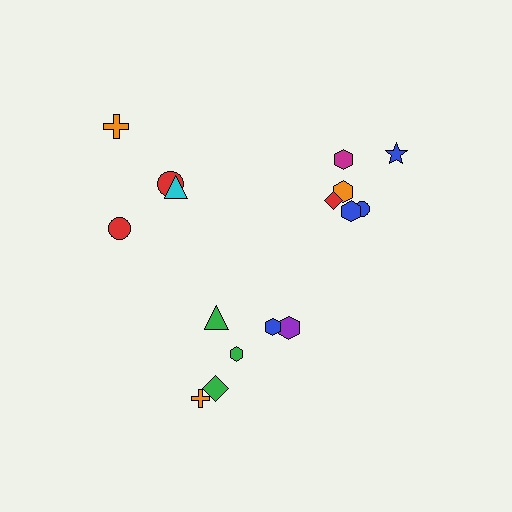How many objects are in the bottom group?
There are 6 objects.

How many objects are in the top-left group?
There are 4 objects.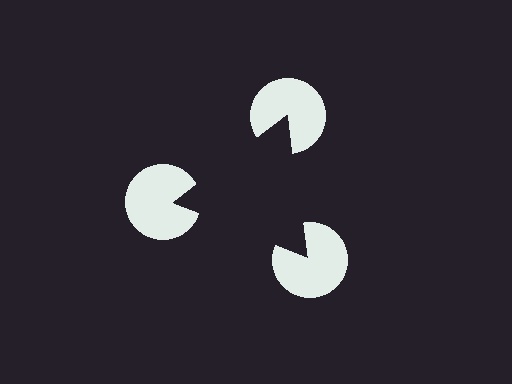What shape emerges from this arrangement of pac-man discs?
An illusory triangle — its edges are inferred from the aligned wedge cuts in the pac-man discs, not physically drawn.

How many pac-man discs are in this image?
There are 3 — one at each vertex of the illusory triangle.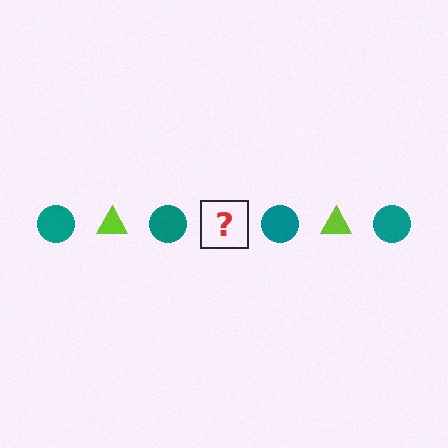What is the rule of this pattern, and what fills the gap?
The rule is that the pattern alternates between teal circle and lime triangle. The gap should be filled with a lime triangle.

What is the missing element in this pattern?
The missing element is a lime triangle.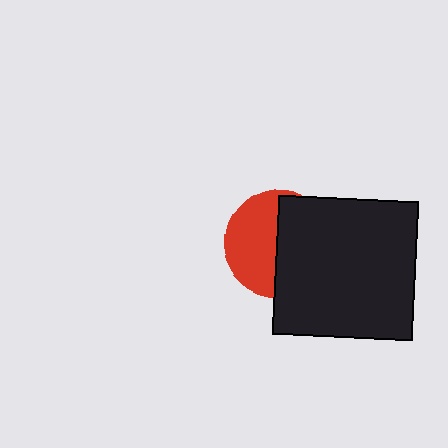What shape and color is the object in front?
The object in front is a black square.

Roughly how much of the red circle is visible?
About half of it is visible (roughly 48%).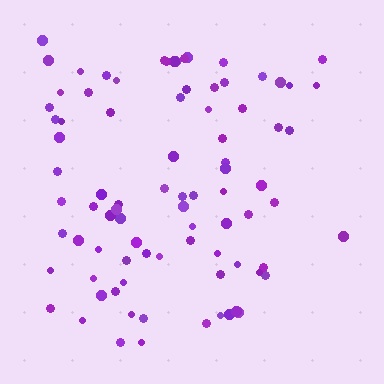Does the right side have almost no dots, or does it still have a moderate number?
Still a moderate number, just noticeably fewer than the left.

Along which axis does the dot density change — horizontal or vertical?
Horizontal.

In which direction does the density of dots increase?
From right to left, with the left side densest.